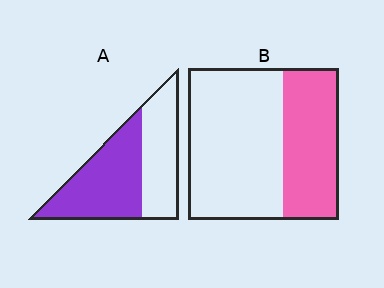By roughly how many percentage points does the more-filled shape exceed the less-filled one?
By roughly 20 percentage points (A over B).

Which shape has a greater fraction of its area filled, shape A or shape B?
Shape A.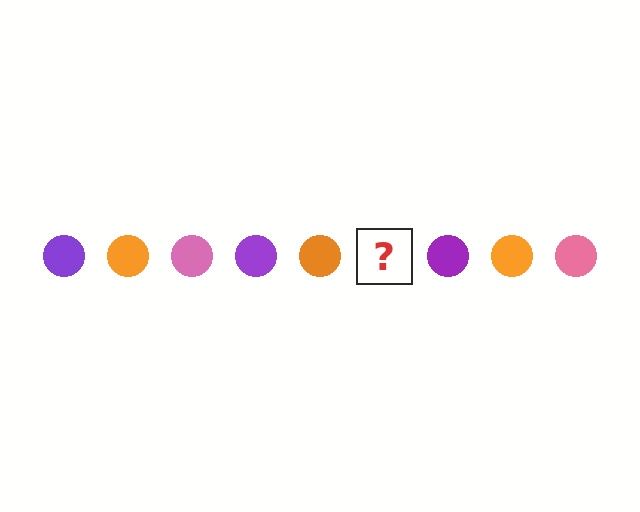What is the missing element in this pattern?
The missing element is a pink circle.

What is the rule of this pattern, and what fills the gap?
The rule is that the pattern cycles through purple, orange, pink circles. The gap should be filled with a pink circle.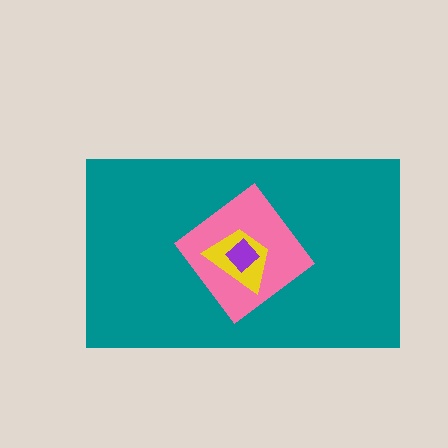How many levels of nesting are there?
4.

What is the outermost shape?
The teal rectangle.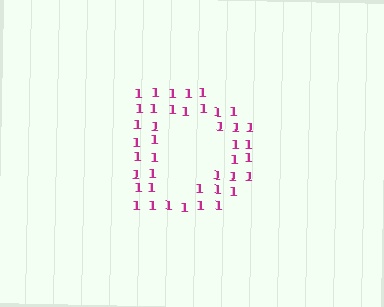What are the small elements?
The small elements are digit 1's.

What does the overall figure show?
The overall figure shows the letter D.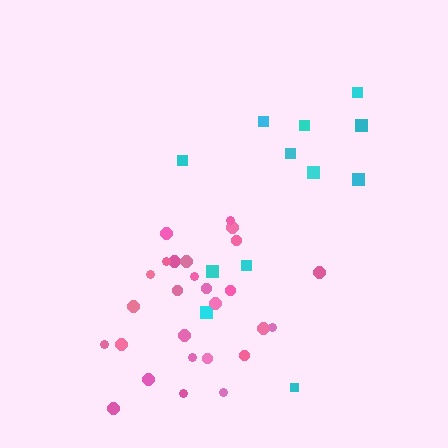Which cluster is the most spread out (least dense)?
Cyan.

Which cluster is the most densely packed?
Pink.